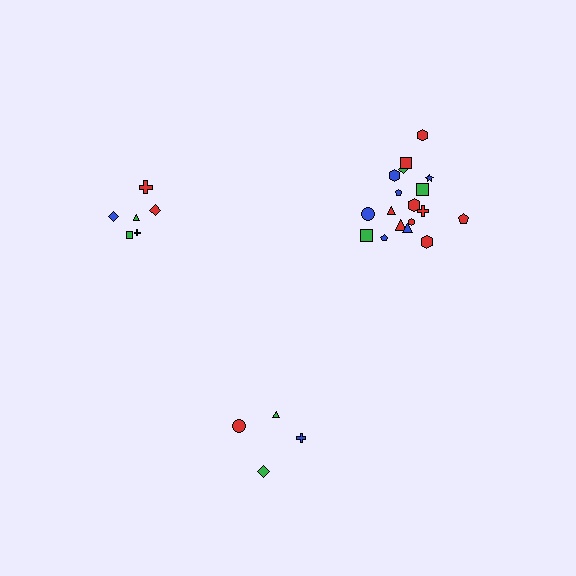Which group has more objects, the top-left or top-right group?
The top-right group.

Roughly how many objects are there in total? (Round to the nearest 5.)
Roughly 30 objects in total.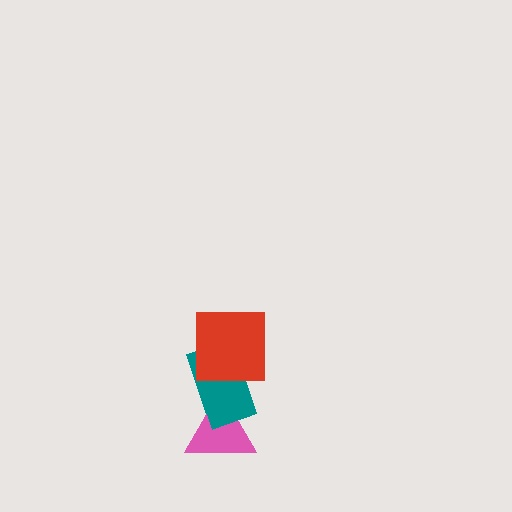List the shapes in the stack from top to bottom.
From top to bottom: the red square, the teal rectangle, the pink triangle.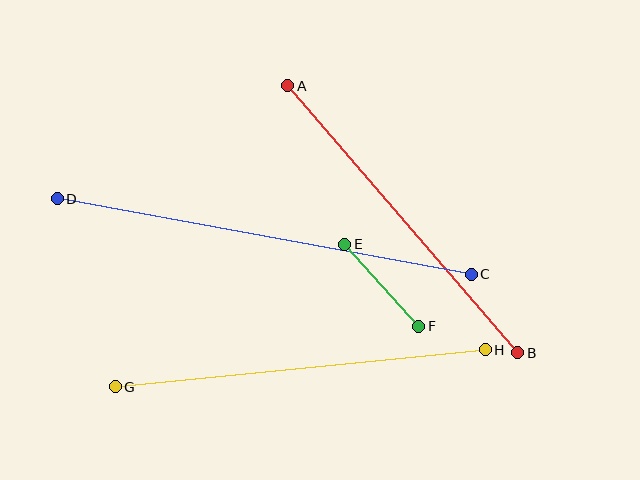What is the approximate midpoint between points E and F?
The midpoint is at approximately (382, 285) pixels.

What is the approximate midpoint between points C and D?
The midpoint is at approximately (264, 237) pixels.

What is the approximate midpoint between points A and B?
The midpoint is at approximately (403, 219) pixels.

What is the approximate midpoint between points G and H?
The midpoint is at approximately (300, 368) pixels.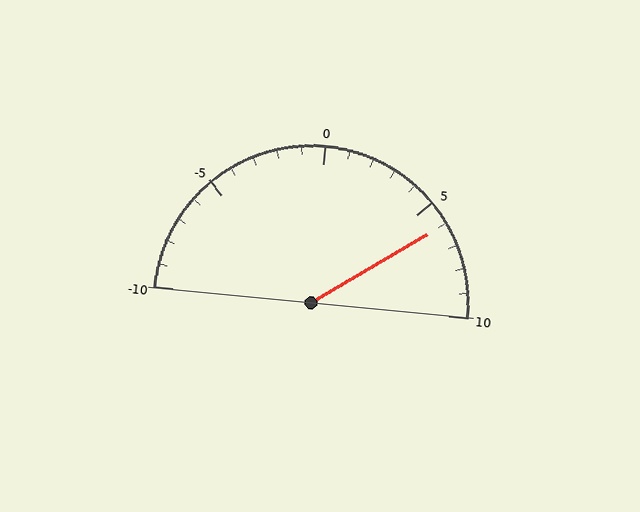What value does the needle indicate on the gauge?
The needle indicates approximately 6.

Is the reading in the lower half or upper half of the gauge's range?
The reading is in the upper half of the range (-10 to 10).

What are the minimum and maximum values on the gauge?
The gauge ranges from -10 to 10.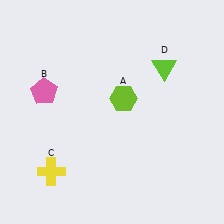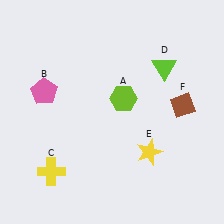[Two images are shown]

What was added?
A yellow star (E), a brown diamond (F) were added in Image 2.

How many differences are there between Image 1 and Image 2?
There are 2 differences between the two images.